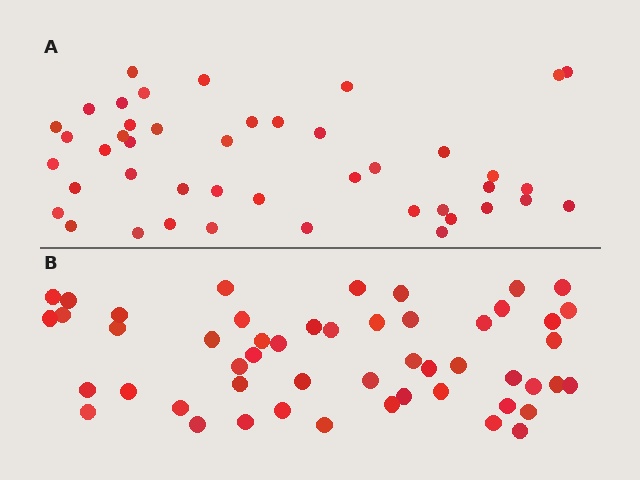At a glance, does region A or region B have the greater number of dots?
Region B (the bottom region) has more dots.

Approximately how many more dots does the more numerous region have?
Region B has roughly 8 or so more dots than region A.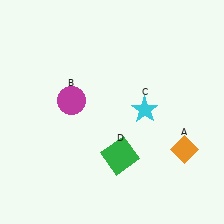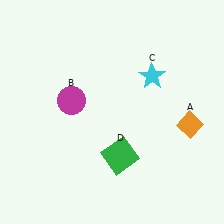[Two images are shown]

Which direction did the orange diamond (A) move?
The orange diamond (A) moved up.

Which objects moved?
The objects that moved are: the orange diamond (A), the cyan star (C).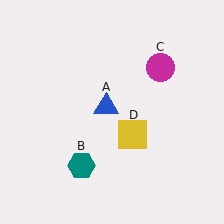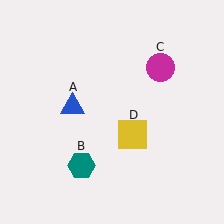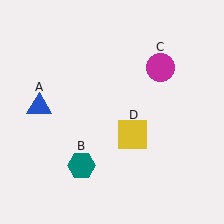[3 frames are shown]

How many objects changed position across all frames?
1 object changed position: blue triangle (object A).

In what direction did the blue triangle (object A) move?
The blue triangle (object A) moved left.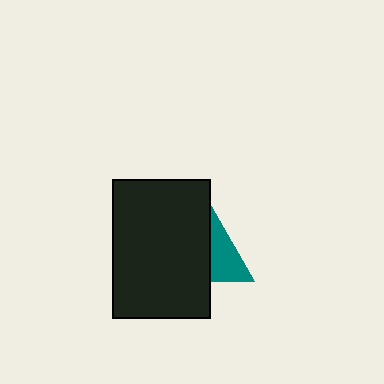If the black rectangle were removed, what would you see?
You would see the complete teal triangle.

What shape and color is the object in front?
The object in front is a black rectangle.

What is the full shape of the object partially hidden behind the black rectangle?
The partially hidden object is a teal triangle.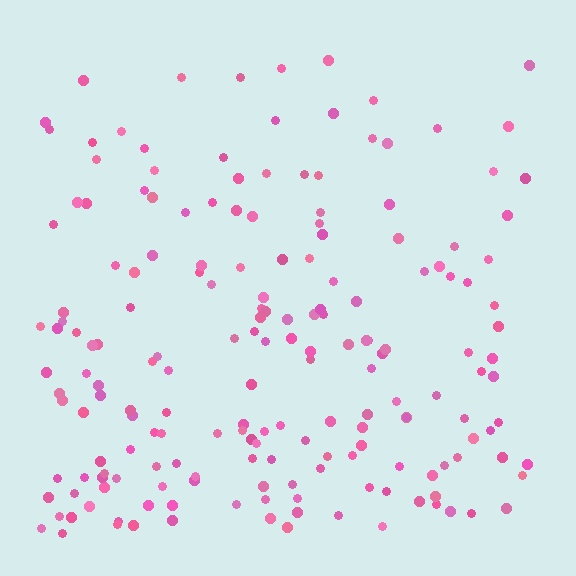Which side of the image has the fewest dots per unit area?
The top.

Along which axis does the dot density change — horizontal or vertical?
Vertical.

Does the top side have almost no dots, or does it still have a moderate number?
Still a moderate number, just noticeably fewer than the bottom.